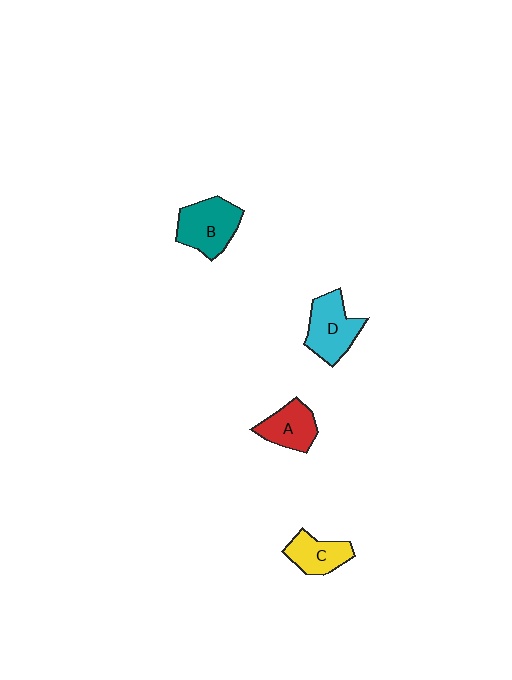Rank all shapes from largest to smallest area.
From largest to smallest: B (teal), D (cyan), A (red), C (yellow).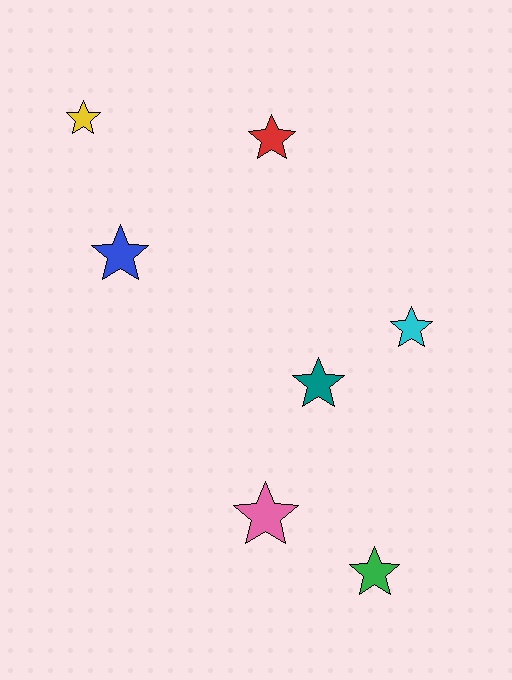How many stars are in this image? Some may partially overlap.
There are 7 stars.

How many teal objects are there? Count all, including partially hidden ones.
There is 1 teal object.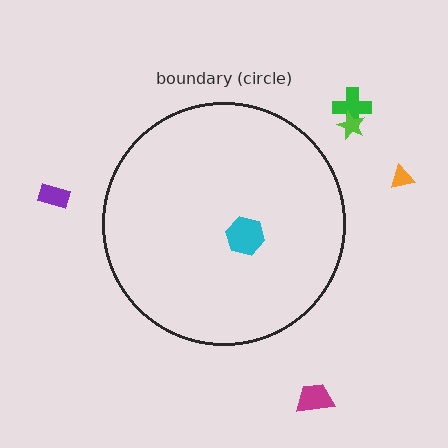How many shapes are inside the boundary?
1 inside, 5 outside.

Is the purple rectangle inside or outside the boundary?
Outside.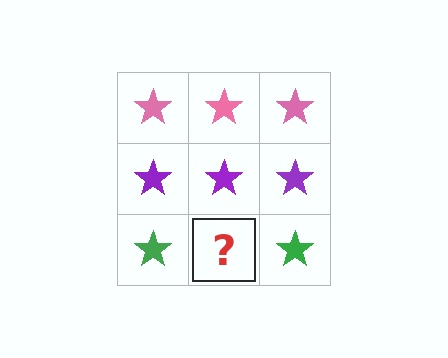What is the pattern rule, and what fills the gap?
The rule is that each row has a consistent color. The gap should be filled with a green star.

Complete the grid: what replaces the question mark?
The question mark should be replaced with a green star.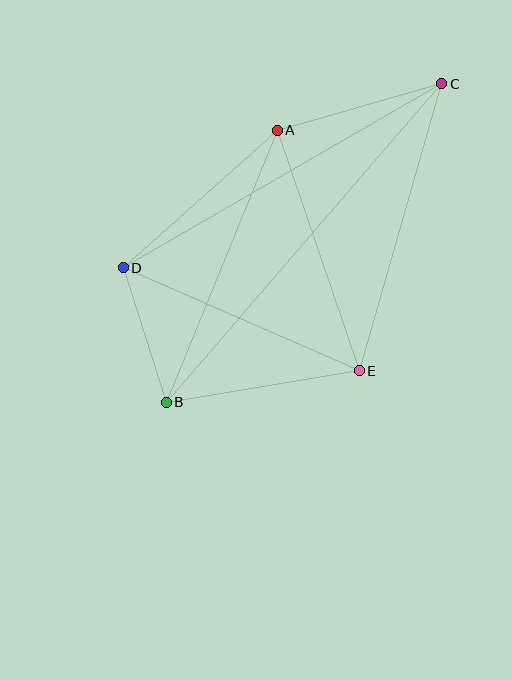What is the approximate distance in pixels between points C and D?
The distance between C and D is approximately 368 pixels.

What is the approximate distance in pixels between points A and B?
The distance between A and B is approximately 294 pixels.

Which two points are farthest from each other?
Points B and C are farthest from each other.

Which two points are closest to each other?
Points B and D are closest to each other.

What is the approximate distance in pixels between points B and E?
The distance between B and E is approximately 196 pixels.